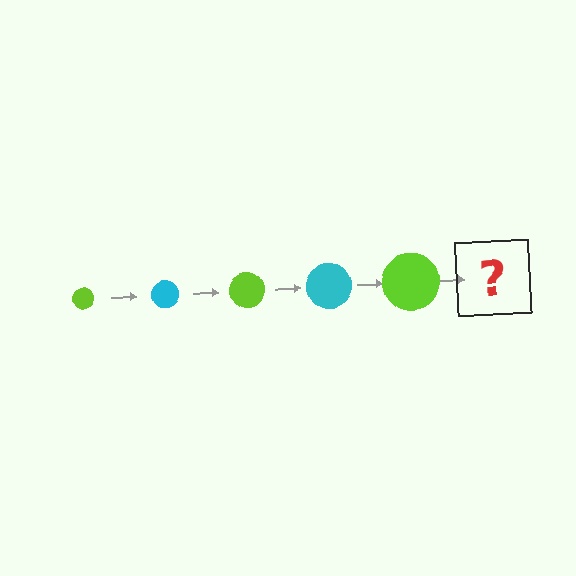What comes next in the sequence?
The next element should be a cyan circle, larger than the previous one.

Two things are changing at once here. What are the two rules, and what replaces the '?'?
The two rules are that the circle grows larger each step and the color cycles through lime and cyan. The '?' should be a cyan circle, larger than the previous one.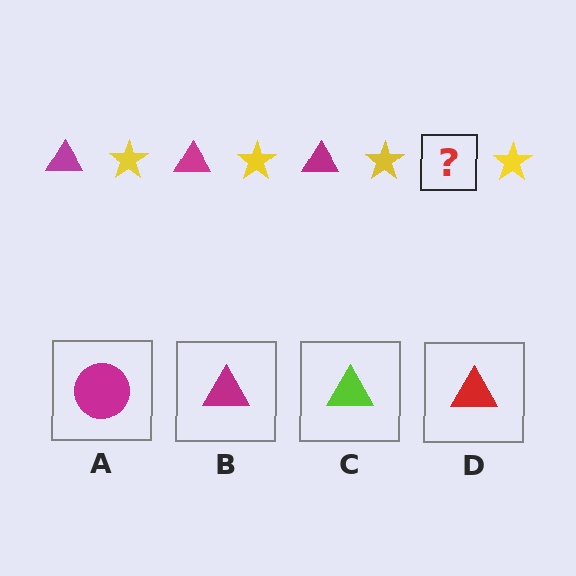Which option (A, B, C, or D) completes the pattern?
B.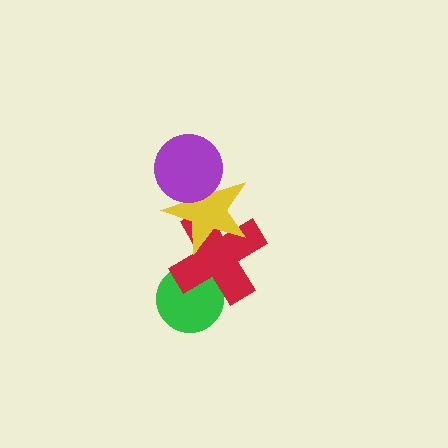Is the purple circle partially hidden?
No, no other shape covers it.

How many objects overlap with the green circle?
1 object overlaps with the green circle.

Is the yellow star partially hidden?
Yes, it is partially covered by another shape.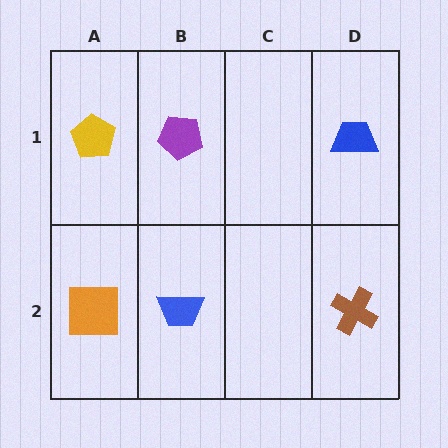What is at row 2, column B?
A blue trapezoid.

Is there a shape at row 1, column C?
No, that cell is empty.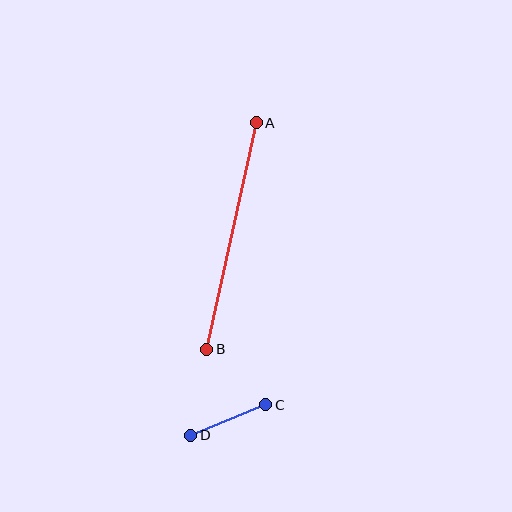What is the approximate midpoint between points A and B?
The midpoint is at approximately (231, 236) pixels.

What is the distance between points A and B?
The distance is approximately 232 pixels.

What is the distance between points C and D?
The distance is approximately 81 pixels.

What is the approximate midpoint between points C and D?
The midpoint is at approximately (228, 420) pixels.